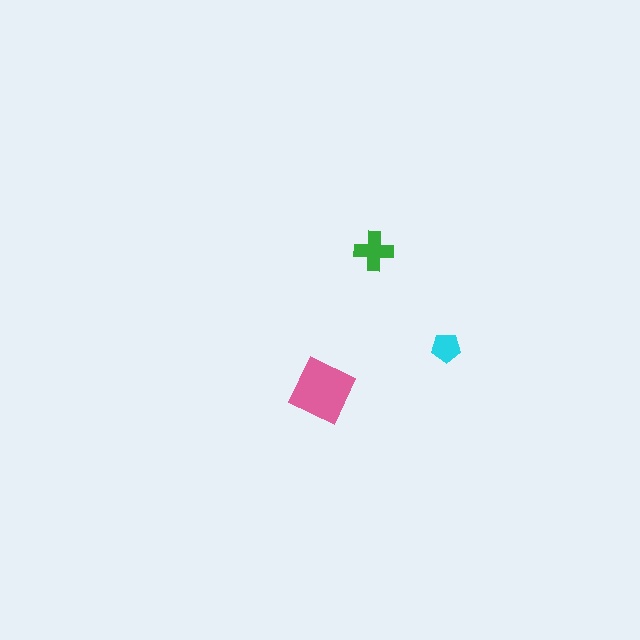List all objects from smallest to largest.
The cyan pentagon, the green cross, the pink diamond.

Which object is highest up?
The green cross is topmost.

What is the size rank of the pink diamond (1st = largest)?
1st.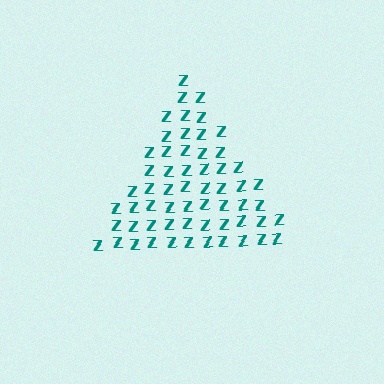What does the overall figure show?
The overall figure shows a triangle.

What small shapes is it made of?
It is made of small letter Z's.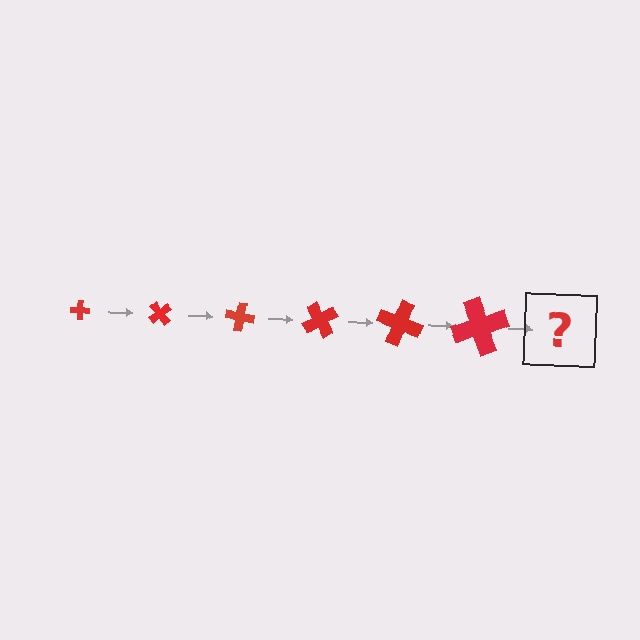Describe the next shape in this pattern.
It should be a cross, larger than the previous one and rotated 300 degrees from the start.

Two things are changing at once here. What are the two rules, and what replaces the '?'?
The two rules are that the cross grows larger each step and it rotates 50 degrees each step. The '?' should be a cross, larger than the previous one and rotated 300 degrees from the start.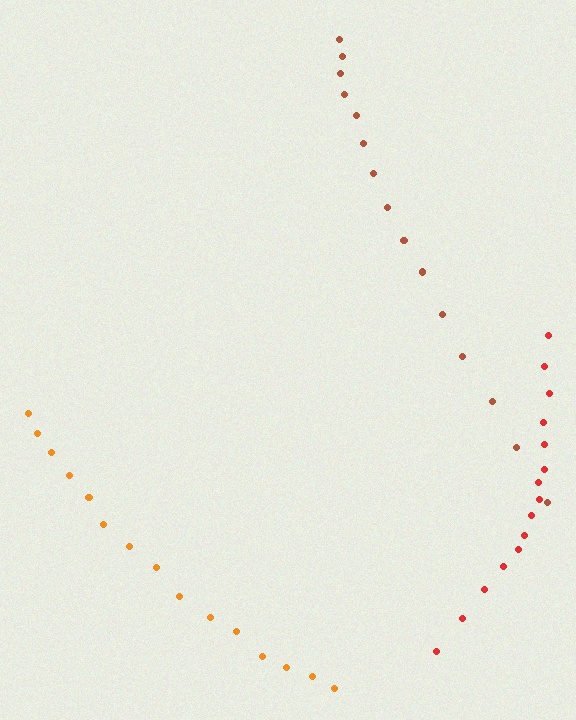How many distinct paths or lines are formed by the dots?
There are 3 distinct paths.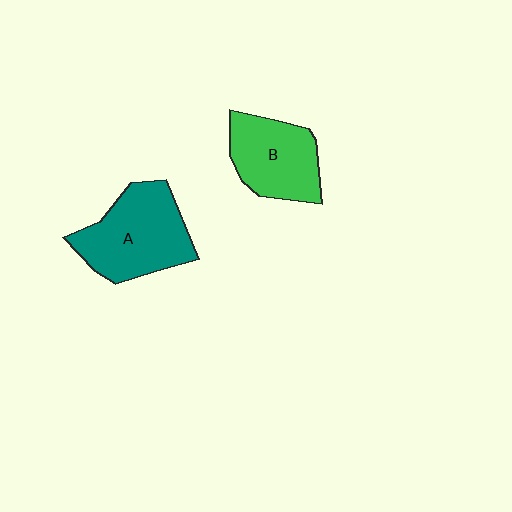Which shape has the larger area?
Shape A (teal).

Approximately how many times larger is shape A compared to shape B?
Approximately 1.3 times.